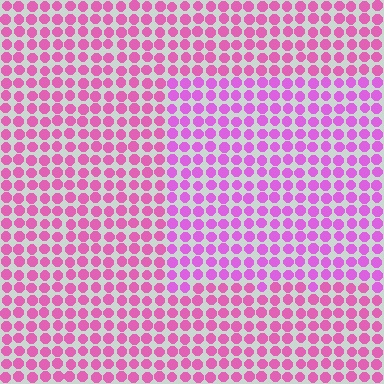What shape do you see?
I see a rectangle.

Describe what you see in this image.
The image is filled with small pink elements in a uniform arrangement. A rectangle-shaped region is visible where the elements are tinted to a slightly different hue, forming a subtle color boundary.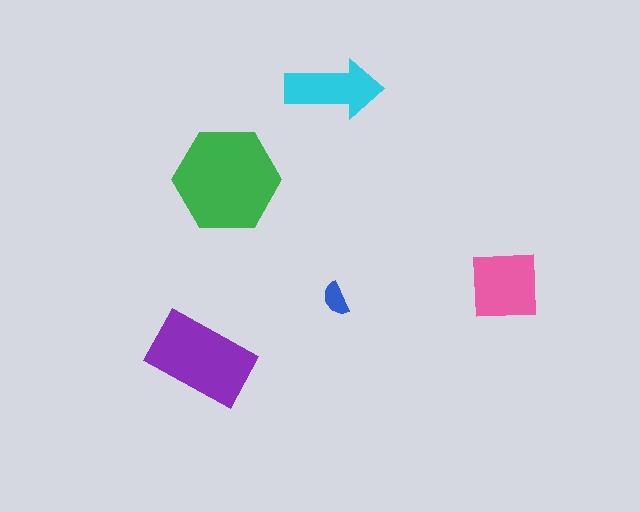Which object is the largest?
The green hexagon.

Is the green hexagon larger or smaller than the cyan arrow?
Larger.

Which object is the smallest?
The blue semicircle.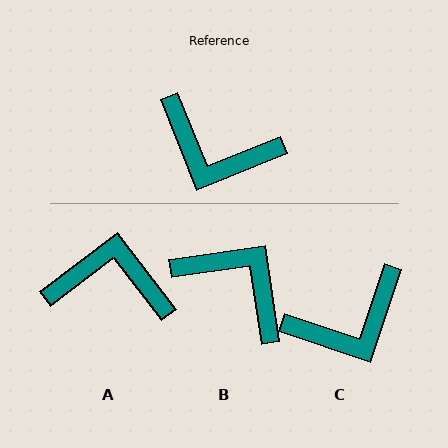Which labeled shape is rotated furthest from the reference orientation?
B, about 167 degrees away.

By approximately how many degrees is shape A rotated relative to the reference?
Approximately 164 degrees clockwise.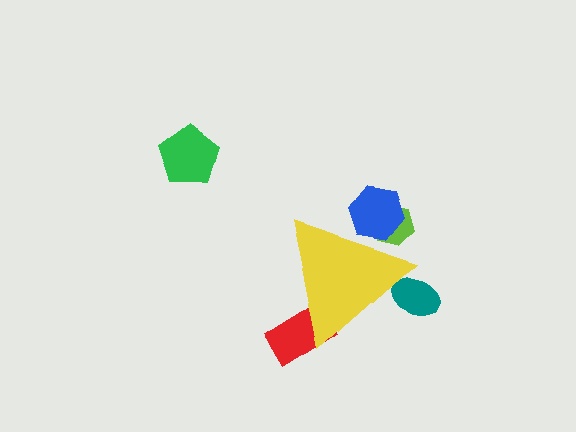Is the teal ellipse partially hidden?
Yes, the teal ellipse is partially hidden behind the yellow triangle.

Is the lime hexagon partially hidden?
Yes, the lime hexagon is partially hidden behind the yellow triangle.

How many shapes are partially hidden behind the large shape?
4 shapes are partially hidden.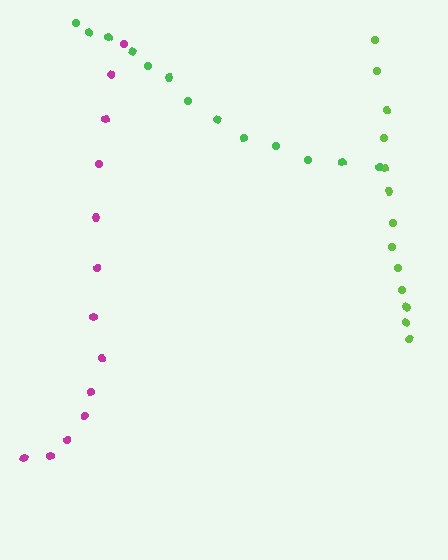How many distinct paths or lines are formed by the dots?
There are 3 distinct paths.